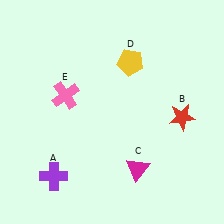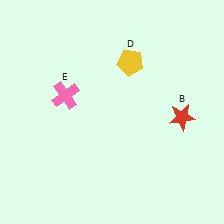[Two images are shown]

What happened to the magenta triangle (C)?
The magenta triangle (C) was removed in Image 2. It was in the bottom-right area of Image 1.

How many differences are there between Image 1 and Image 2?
There are 2 differences between the two images.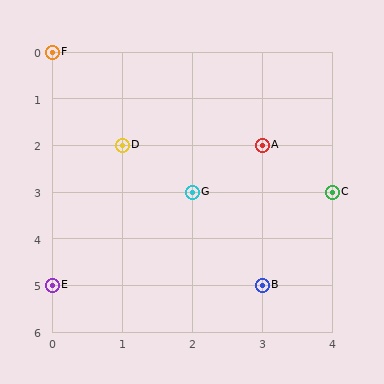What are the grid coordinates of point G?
Point G is at grid coordinates (2, 3).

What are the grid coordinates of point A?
Point A is at grid coordinates (3, 2).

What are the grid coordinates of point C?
Point C is at grid coordinates (4, 3).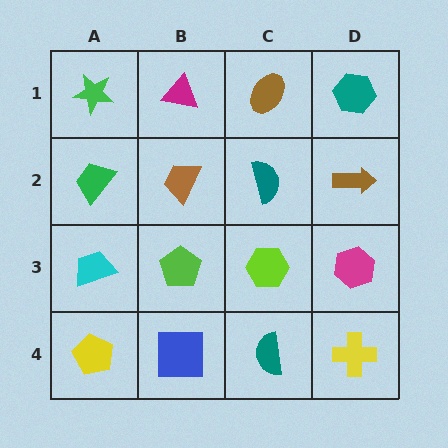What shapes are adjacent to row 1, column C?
A teal semicircle (row 2, column C), a magenta triangle (row 1, column B), a teal hexagon (row 1, column D).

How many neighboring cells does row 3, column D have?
3.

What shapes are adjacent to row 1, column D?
A brown arrow (row 2, column D), a brown ellipse (row 1, column C).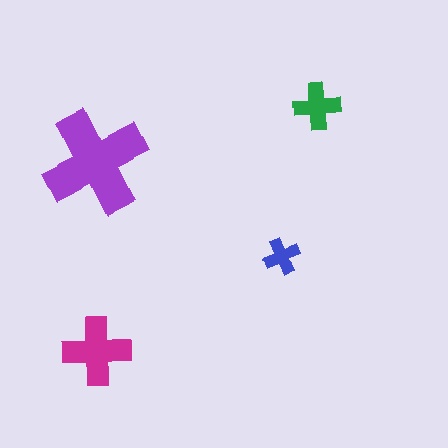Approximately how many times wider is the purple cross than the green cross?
About 2 times wider.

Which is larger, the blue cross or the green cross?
The green one.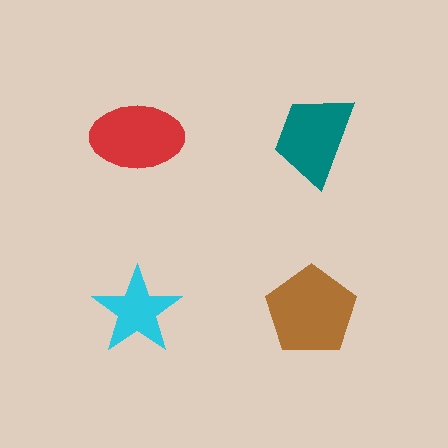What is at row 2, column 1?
A cyan star.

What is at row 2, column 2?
A brown pentagon.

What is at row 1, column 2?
A teal trapezoid.